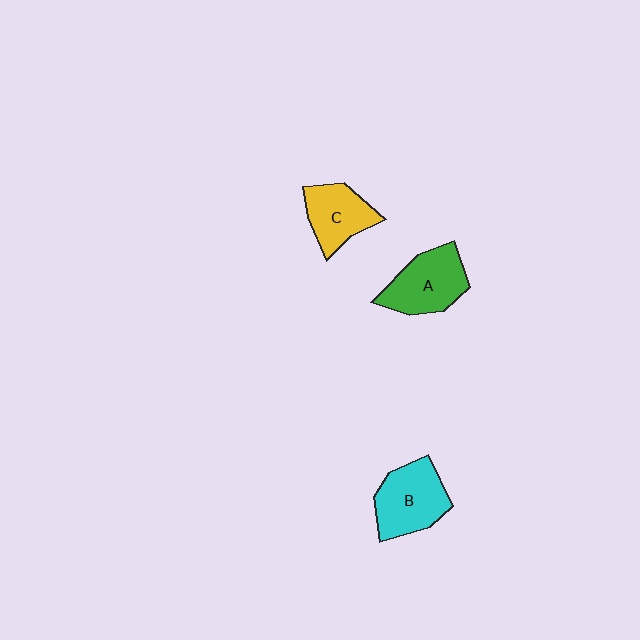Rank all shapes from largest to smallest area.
From largest to smallest: B (cyan), A (green), C (yellow).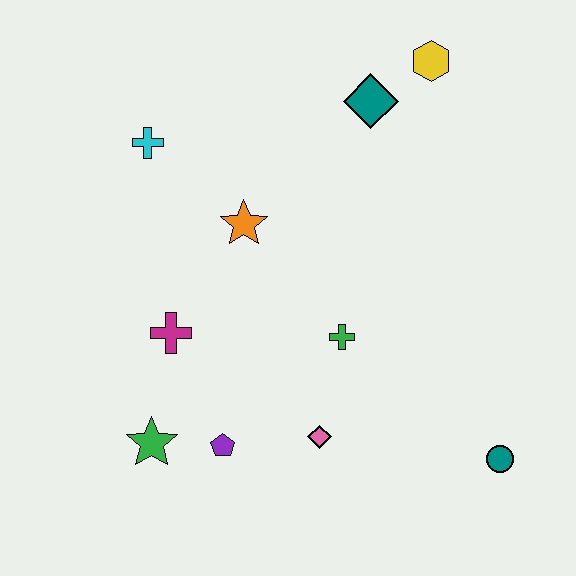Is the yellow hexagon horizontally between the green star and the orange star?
No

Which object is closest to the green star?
The purple pentagon is closest to the green star.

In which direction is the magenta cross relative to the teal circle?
The magenta cross is to the left of the teal circle.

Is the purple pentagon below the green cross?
Yes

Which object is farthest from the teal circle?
The cyan cross is farthest from the teal circle.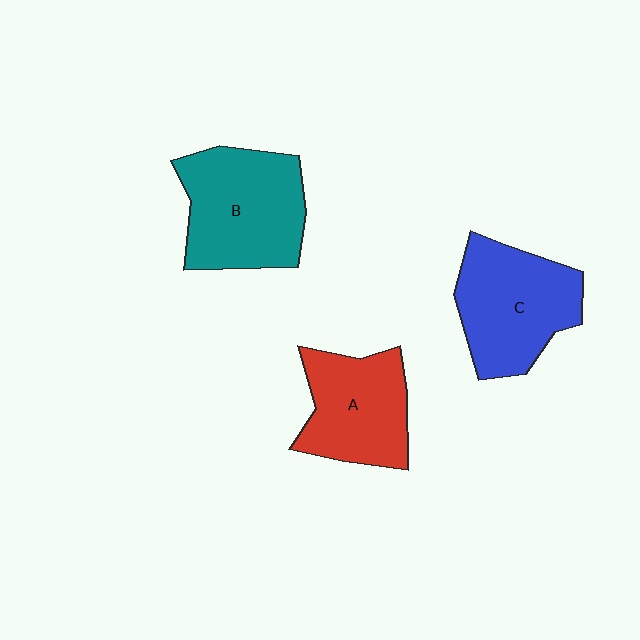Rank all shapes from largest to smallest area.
From largest to smallest: B (teal), C (blue), A (red).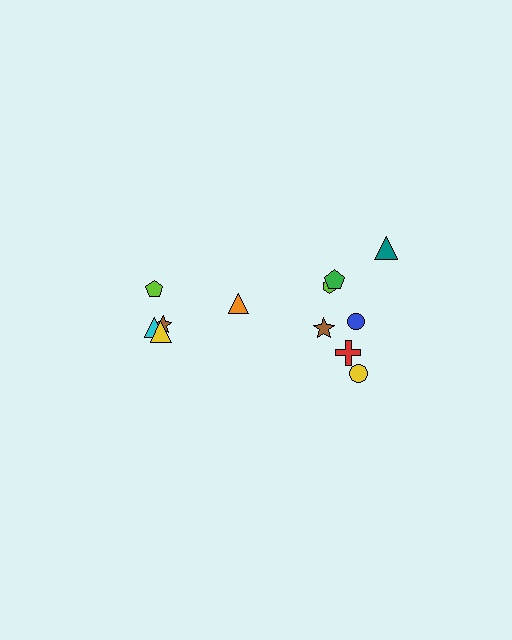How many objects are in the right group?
There are 7 objects.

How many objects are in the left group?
There are 5 objects.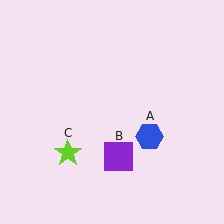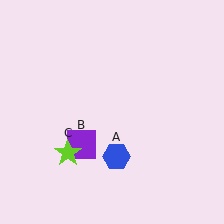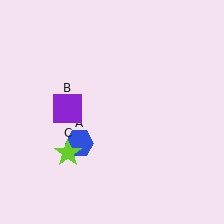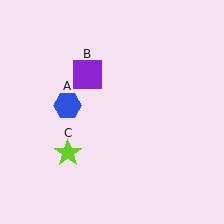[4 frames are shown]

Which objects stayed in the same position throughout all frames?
Lime star (object C) remained stationary.